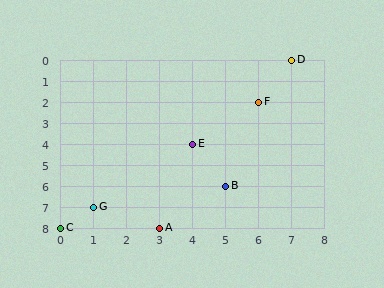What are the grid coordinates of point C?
Point C is at grid coordinates (0, 8).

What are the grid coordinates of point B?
Point B is at grid coordinates (5, 6).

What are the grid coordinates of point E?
Point E is at grid coordinates (4, 4).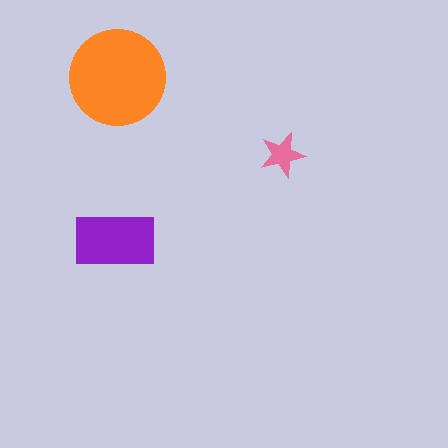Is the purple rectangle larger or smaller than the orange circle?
Smaller.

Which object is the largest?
The orange circle.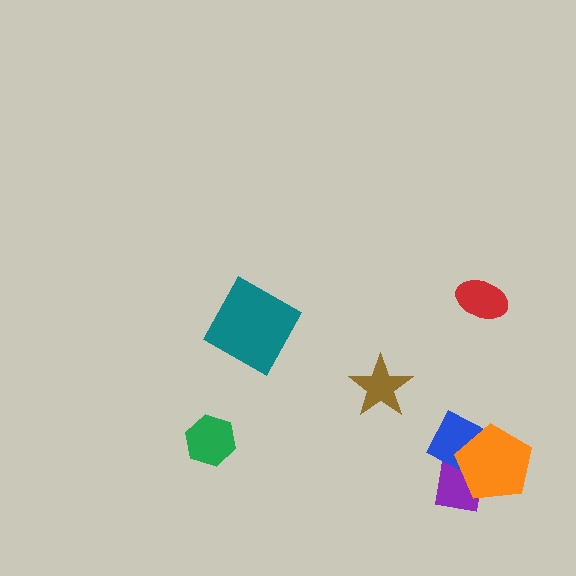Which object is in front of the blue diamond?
The orange pentagon is in front of the blue diamond.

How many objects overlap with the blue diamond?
2 objects overlap with the blue diamond.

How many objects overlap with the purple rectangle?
2 objects overlap with the purple rectangle.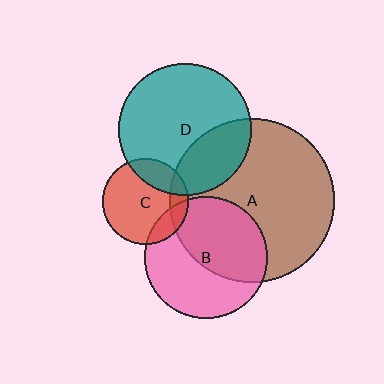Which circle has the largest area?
Circle A (brown).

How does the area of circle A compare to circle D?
Approximately 1.5 times.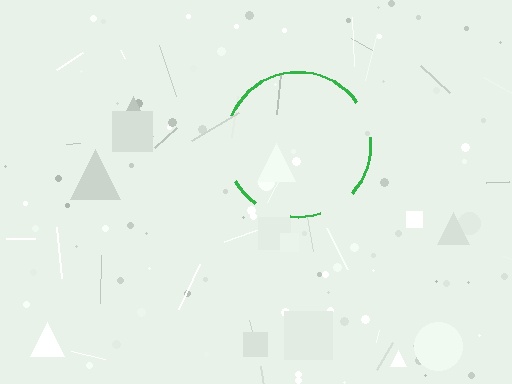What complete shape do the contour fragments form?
The contour fragments form a circle.